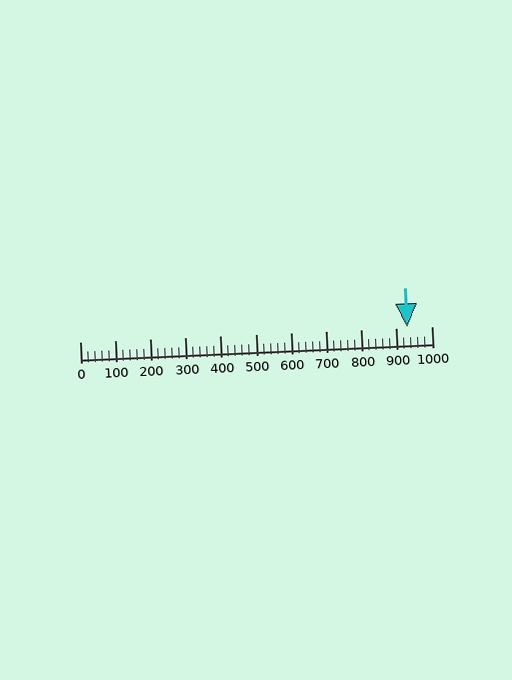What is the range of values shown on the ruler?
The ruler shows values from 0 to 1000.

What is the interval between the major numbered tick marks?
The major tick marks are spaced 100 units apart.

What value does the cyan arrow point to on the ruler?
The cyan arrow points to approximately 929.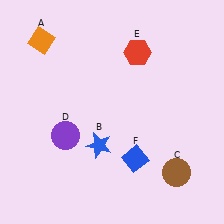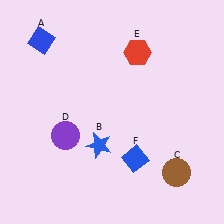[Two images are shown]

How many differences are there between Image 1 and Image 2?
There is 1 difference between the two images.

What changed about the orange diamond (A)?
In Image 1, A is orange. In Image 2, it changed to blue.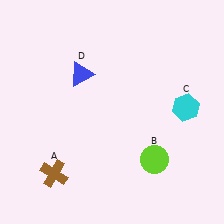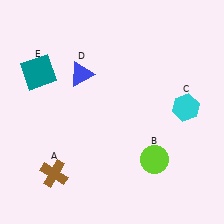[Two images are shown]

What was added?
A teal square (E) was added in Image 2.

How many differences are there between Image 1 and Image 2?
There is 1 difference between the two images.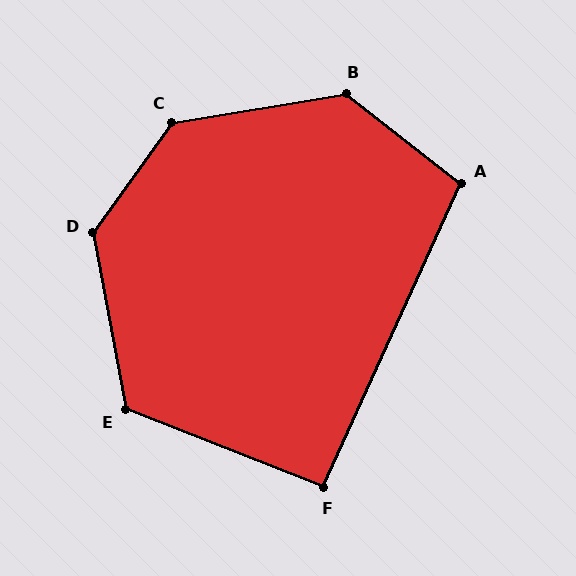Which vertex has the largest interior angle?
C, at approximately 134 degrees.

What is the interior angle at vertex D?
Approximately 134 degrees (obtuse).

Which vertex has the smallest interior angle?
F, at approximately 93 degrees.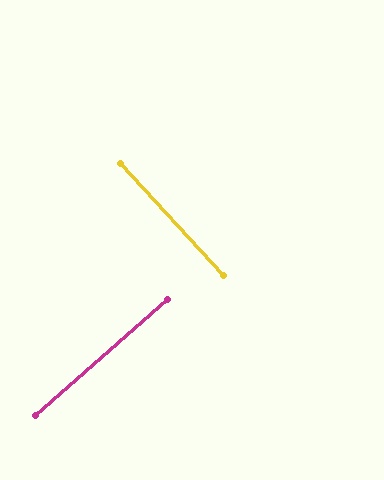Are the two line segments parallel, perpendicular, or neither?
Perpendicular — they meet at approximately 89°.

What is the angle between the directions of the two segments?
Approximately 89 degrees.